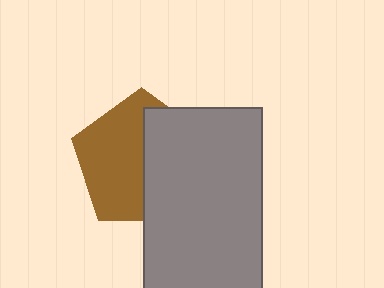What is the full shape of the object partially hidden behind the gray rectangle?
The partially hidden object is a brown pentagon.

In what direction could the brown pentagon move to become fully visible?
The brown pentagon could move left. That would shift it out from behind the gray rectangle entirely.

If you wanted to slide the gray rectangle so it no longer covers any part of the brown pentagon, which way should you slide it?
Slide it right — that is the most direct way to separate the two shapes.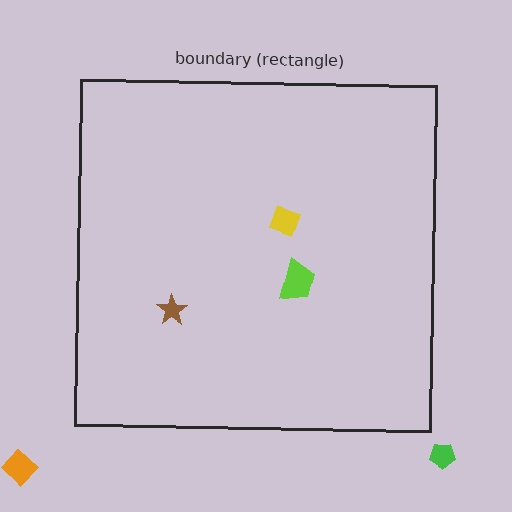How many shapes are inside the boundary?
3 inside, 2 outside.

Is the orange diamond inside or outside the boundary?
Outside.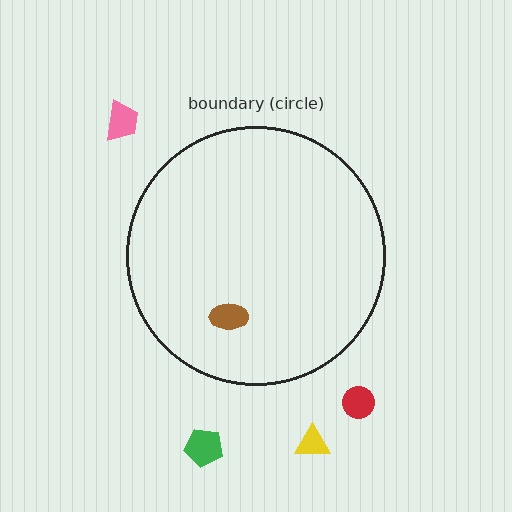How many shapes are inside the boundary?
1 inside, 4 outside.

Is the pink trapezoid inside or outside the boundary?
Outside.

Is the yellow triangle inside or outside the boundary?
Outside.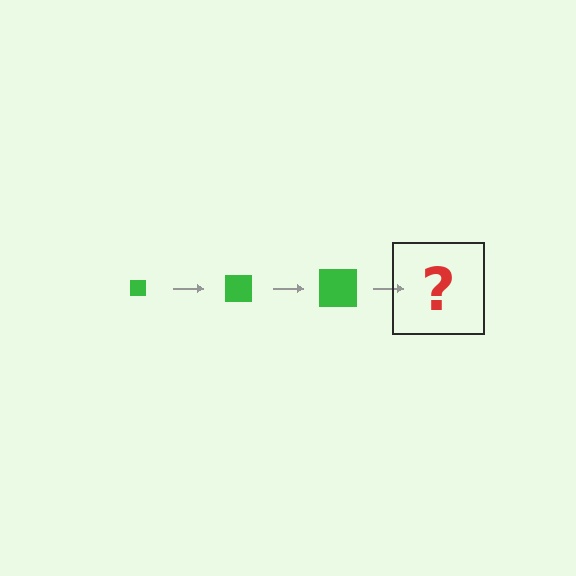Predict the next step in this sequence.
The next step is a green square, larger than the previous one.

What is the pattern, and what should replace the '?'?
The pattern is that the square gets progressively larger each step. The '?' should be a green square, larger than the previous one.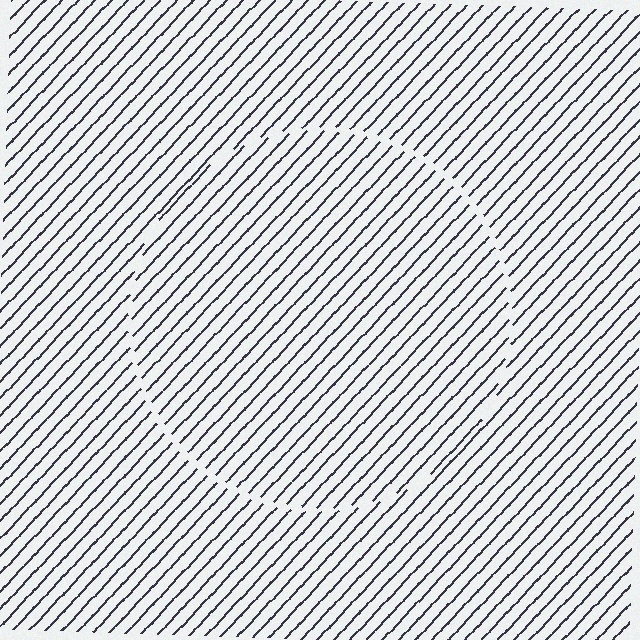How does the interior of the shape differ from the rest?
The interior of the shape contains the same grating, shifted by half a period — the contour is defined by the phase discontinuity where line-ends from the inner and outer gratings abut.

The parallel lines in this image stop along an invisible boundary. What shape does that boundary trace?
An illusory circle. The interior of the shape contains the same grating, shifted by half a period — the contour is defined by the phase discontinuity where line-ends from the inner and outer gratings abut.